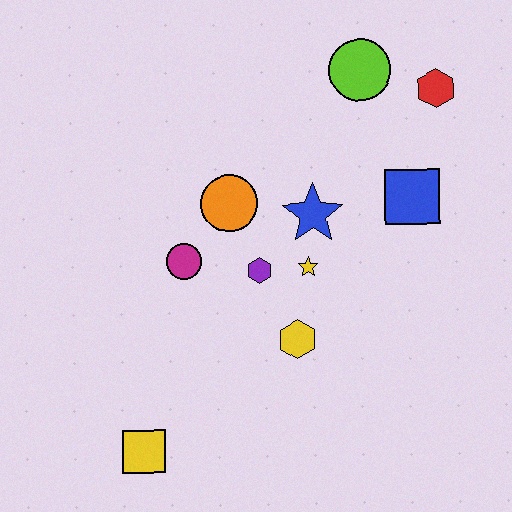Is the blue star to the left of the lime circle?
Yes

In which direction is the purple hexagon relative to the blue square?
The purple hexagon is to the left of the blue square.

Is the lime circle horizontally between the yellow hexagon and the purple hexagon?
No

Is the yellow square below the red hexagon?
Yes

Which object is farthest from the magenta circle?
The red hexagon is farthest from the magenta circle.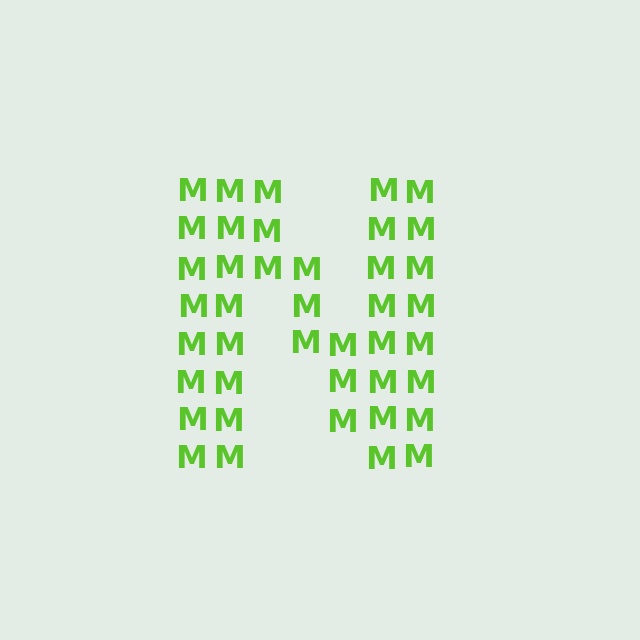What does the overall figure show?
The overall figure shows the letter N.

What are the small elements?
The small elements are letter M's.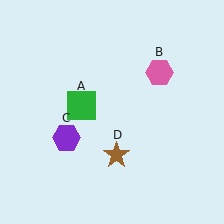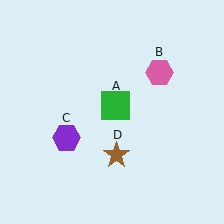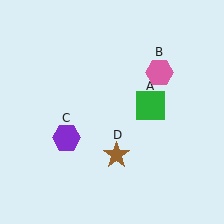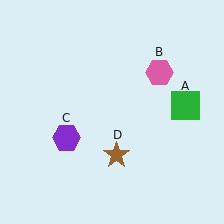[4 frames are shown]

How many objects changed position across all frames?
1 object changed position: green square (object A).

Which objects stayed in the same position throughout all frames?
Pink hexagon (object B) and purple hexagon (object C) and brown star (object D) remained stationary.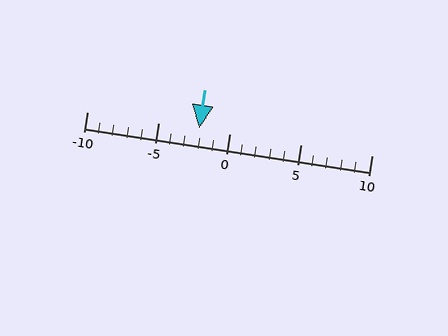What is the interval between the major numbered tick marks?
The major tick marks are spaced 5 units apart.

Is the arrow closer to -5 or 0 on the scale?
The arrow is closer to 0.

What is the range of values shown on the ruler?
The ruler shows values from -10 to 10.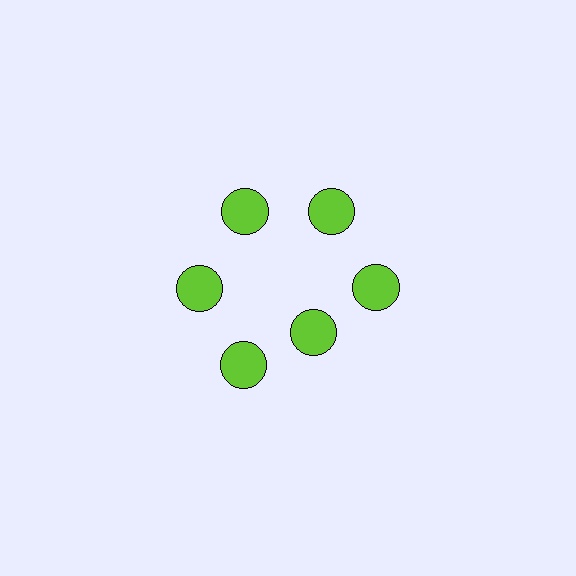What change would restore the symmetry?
The symmetry would be restored by moving it outward, back onto the ring so that all 6 circles sit at equal angles and equal distance from the center.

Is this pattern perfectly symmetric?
No. The 6 lime circles are arranged in a ring, but one element near the 5 o'clock position is pulled inward toward the center, breaking the 6-fold rotational symmetry.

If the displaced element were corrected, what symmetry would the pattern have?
It would have 6-fold rotational symmetry — the pattern would map onto itself every 60 degrees.